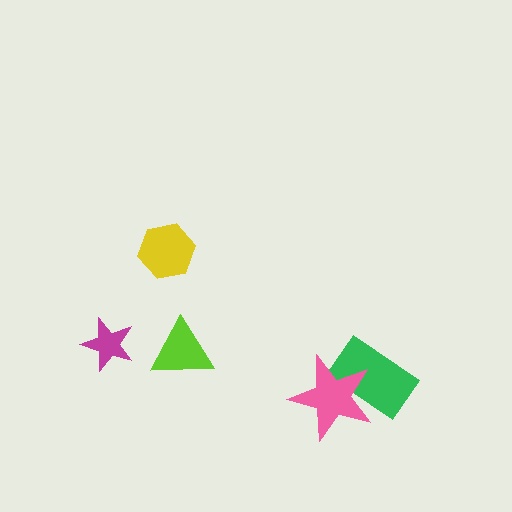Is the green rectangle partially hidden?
Yes, it is partially covered by another shape.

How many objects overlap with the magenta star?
0 objects overlap with the magenta star.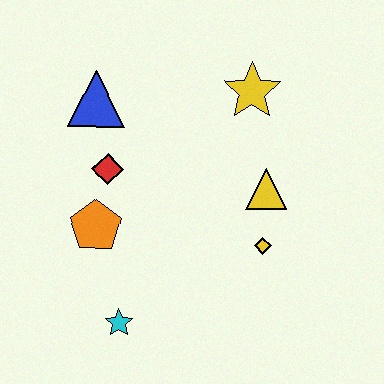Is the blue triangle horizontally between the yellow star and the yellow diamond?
No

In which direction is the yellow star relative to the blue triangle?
The yellow star is to the right of the blue triangle.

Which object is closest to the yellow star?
The yellow triangle is closest to the yellow star.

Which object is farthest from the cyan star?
The yellow star is farthest from the cyan star.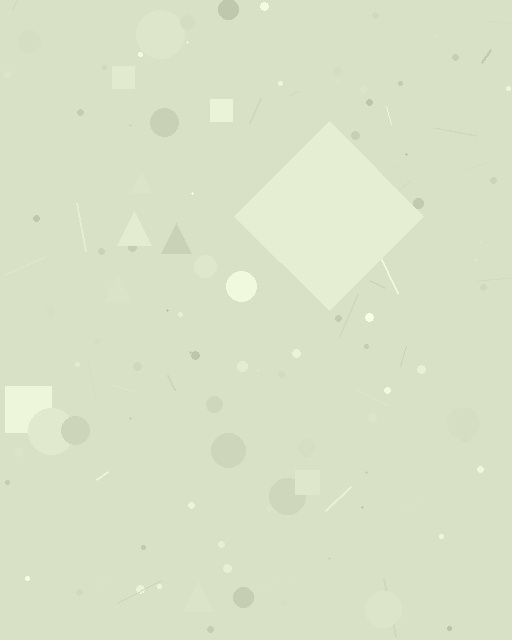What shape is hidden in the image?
A diamond is hidden in the image.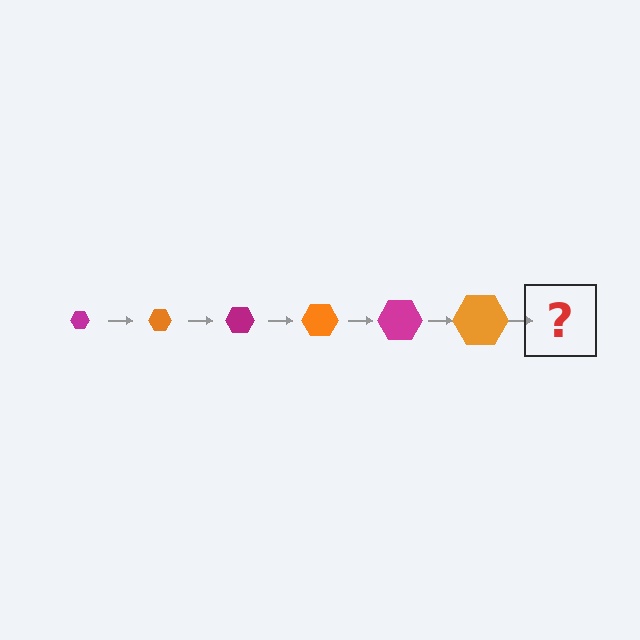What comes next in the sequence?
The next element should be a magenta hexagon, larger than the previous one.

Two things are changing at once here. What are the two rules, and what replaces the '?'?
The two rules are that the hexagon grows larger each step and the color cycles through magenta and orange. The '?' should be a magenta hexagon, larger than the previous one.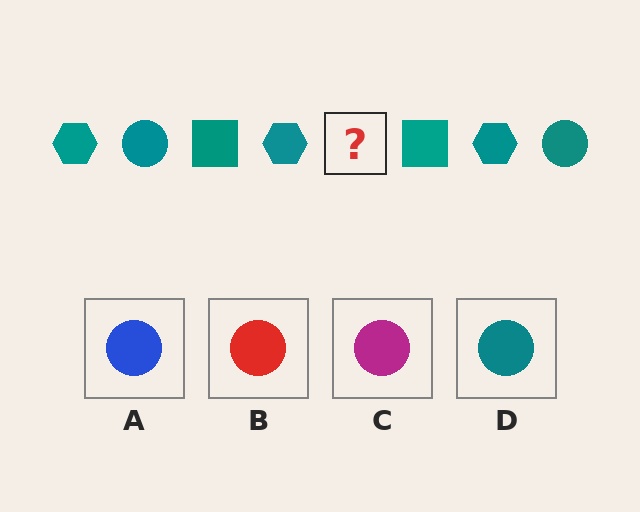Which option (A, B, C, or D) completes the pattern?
D.